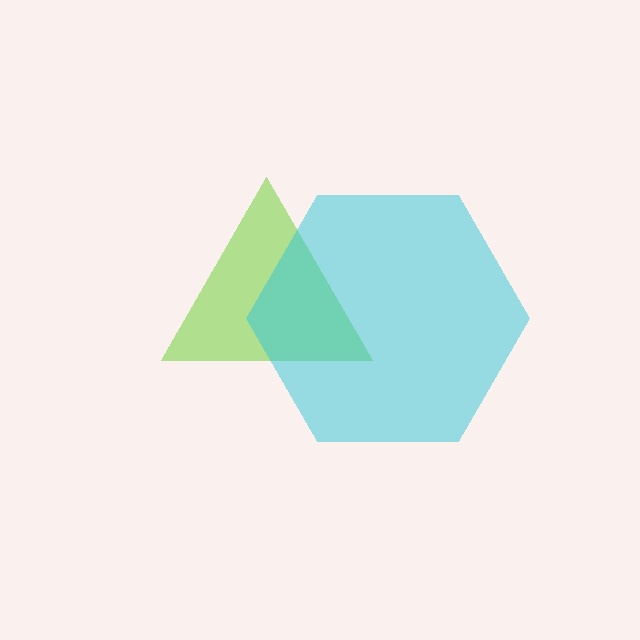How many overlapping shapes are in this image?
There are 2 overlapping shapes in the image.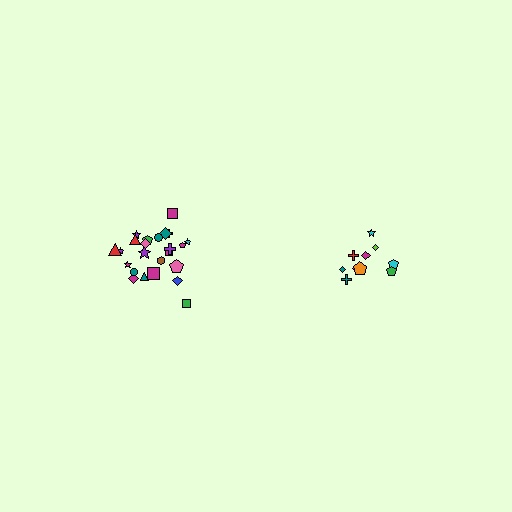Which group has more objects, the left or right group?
The left group.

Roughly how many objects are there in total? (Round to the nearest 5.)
Roughly 35 objects in total.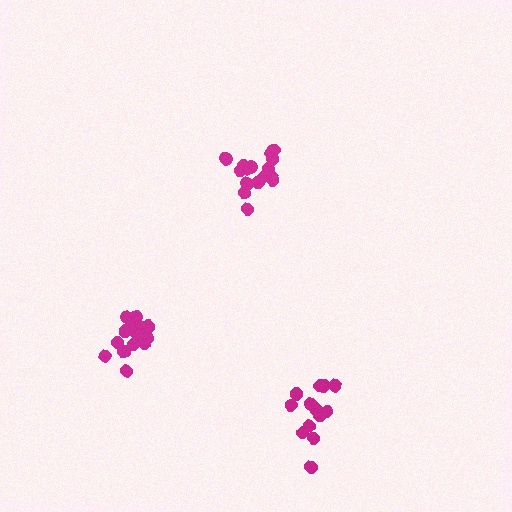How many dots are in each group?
Group 1: 16 dots, Group 2: 13 dots, Group 3: 17 dots (46 total).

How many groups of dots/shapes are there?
There are 3 groups.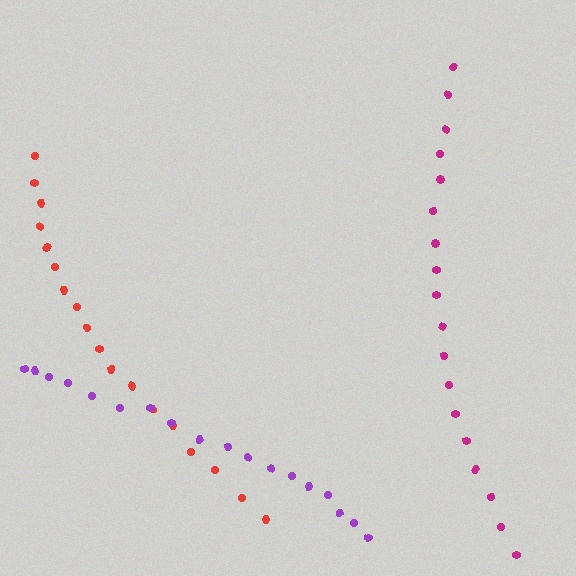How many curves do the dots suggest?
There are 3 distinct paths.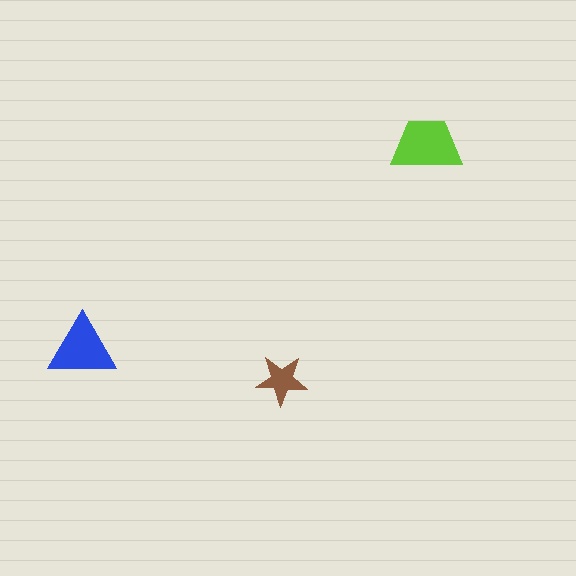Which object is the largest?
The lime trapezoid.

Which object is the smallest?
The brown star.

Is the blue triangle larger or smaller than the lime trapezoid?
Smaller.